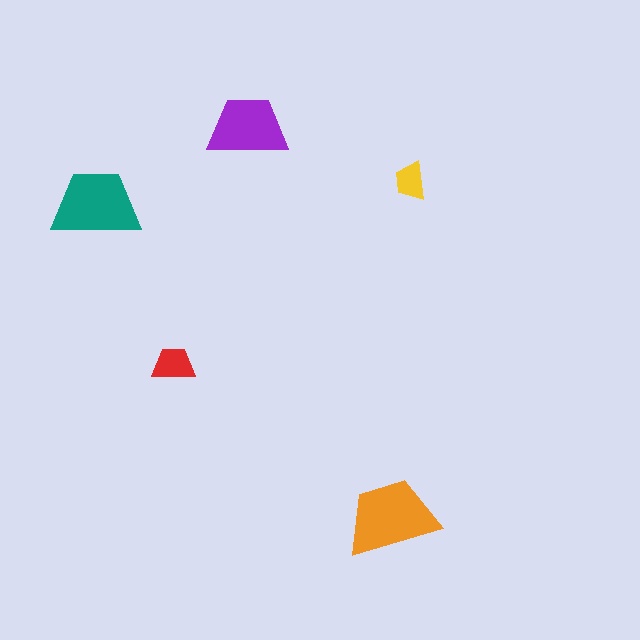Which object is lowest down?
The orange trapezoid is bottommost.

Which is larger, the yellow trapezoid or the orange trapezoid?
The orange one.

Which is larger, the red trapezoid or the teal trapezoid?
The teal one.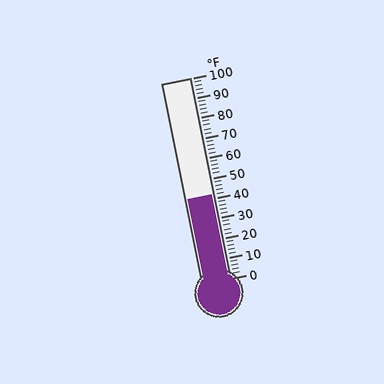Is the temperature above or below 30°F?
The temperature is above 30°F.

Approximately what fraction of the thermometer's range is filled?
The thermometer is filled to approximately 40% of its range.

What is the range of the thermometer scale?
The thermometer scale ranges from 0°F to 100°F.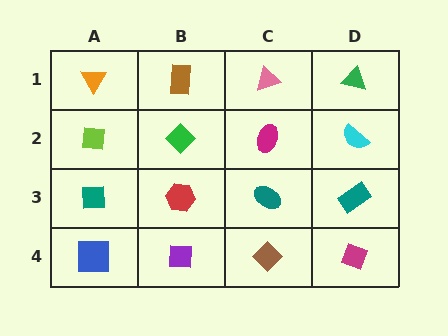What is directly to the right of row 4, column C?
A magenta diamond.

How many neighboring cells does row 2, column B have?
4.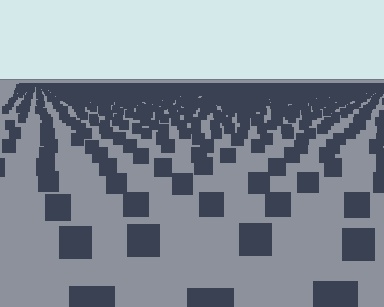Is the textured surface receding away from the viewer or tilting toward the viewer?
The surface is receding away from the viewer. Texture elements get smaller and denser toward the top.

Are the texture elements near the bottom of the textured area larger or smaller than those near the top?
Larger. Near the bottom, elements are closer to the viewer and appear at a bigger on-screen size.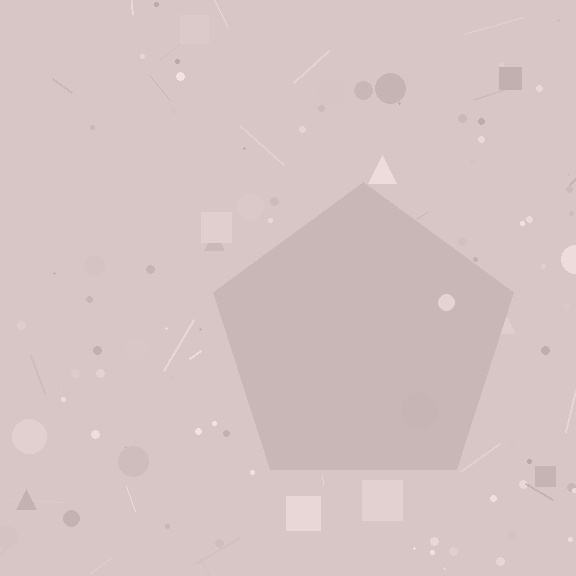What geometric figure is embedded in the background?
A pentagon is embedded in the background.